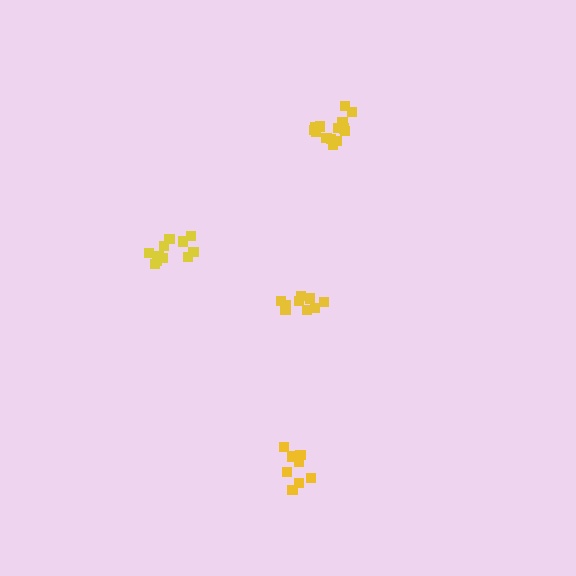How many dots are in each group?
Group 1: 14 dots, Group 2: 9 dots, Group 3: 11 dots, Group 4: 9 dots (43 total).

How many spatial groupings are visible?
There are 4 spatial groupings.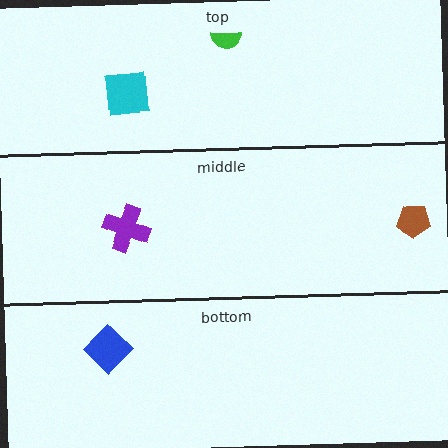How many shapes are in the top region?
2.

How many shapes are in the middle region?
2.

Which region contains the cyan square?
The top region.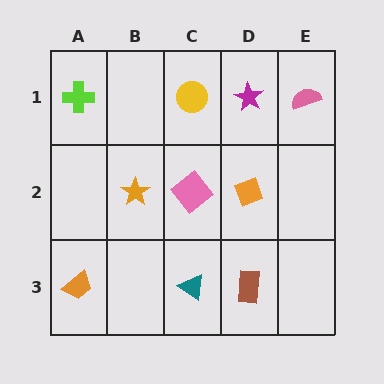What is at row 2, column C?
A pink diamond.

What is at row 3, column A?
An orange trapezoid.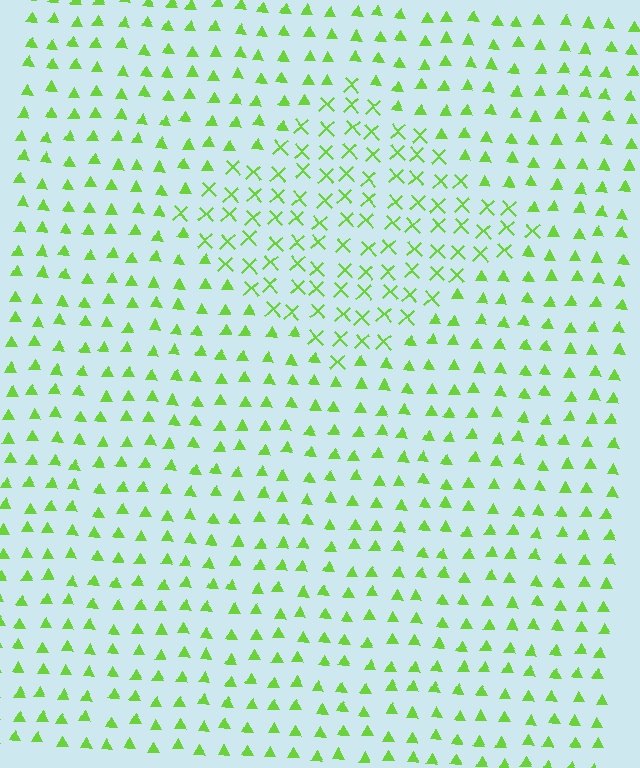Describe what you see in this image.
The image is filled with small lime elements arranged in a uniform grid. A diamond-shaped region contains X marks, while the surrounding area contains triangles. The boundary is defined purely by the change in element shape.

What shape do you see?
I see a diamond.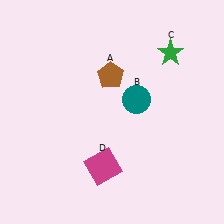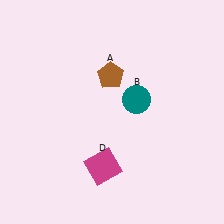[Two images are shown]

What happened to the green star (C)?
The green star (C) was removed in Image 2. It was in the top-right area of Image 1.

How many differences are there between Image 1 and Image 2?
There is 1 difference between the two images.